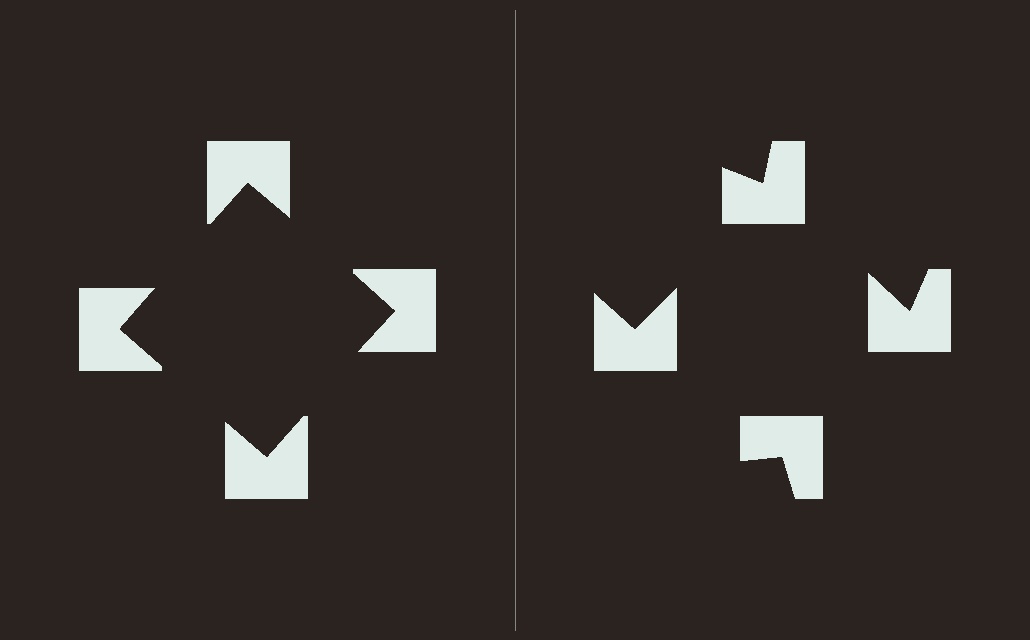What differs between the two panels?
The notched squares are positioned identically on both sides; only the wedge orientations differ. On the left they align to a square; on the right they are misaligned.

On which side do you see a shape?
An illusory square appears on the left side. On the right side the wedge cuts are rotated, so no coherent shape forms.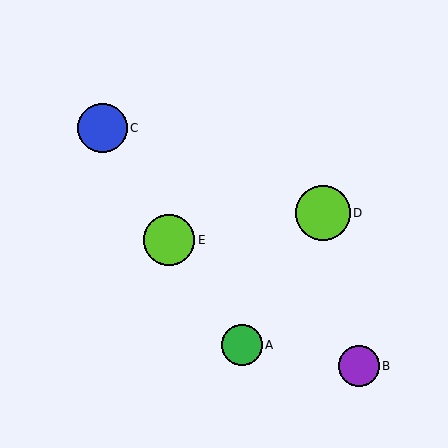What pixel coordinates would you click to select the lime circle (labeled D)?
Click at (323, 213) to select the lime circle D.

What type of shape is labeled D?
Shape D is a lime circle.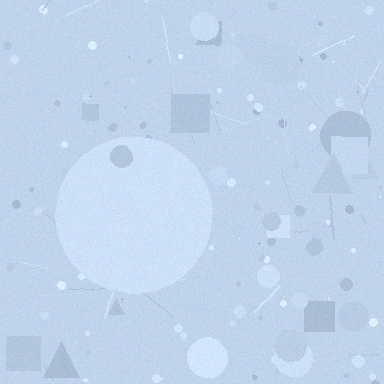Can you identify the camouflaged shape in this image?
The camouflaged shape is a circle.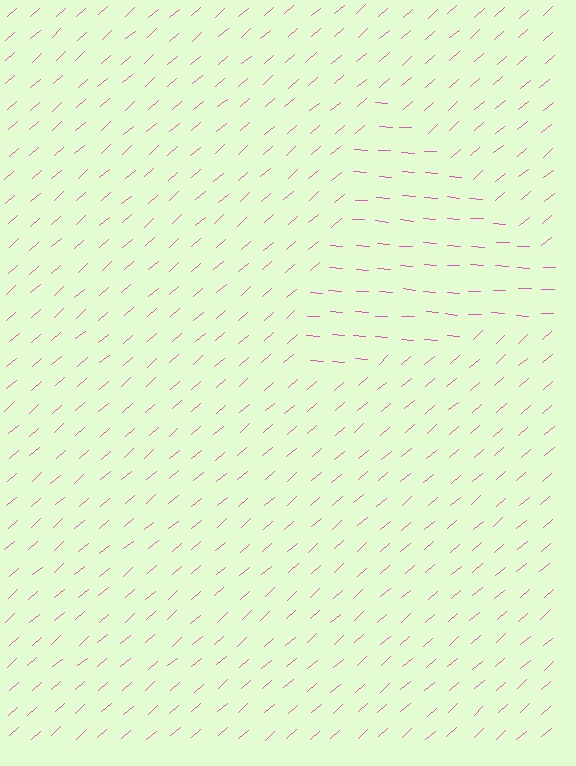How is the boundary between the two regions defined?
The boundary is defined purely by a change in line orientation (approximately 45 degrees difference). All lines are the same color and thickness.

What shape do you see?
I see a triangle.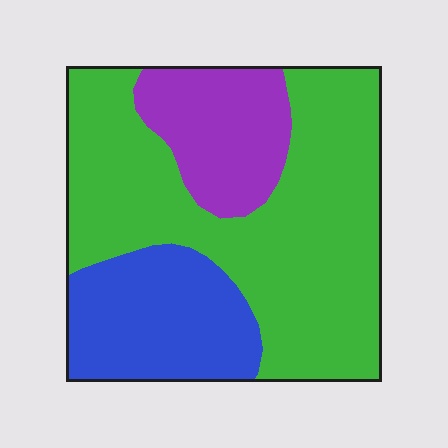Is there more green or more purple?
Green.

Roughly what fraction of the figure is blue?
Blue takes up between a sixth and a third of the figure.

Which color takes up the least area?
Purple, at roughly 20%.